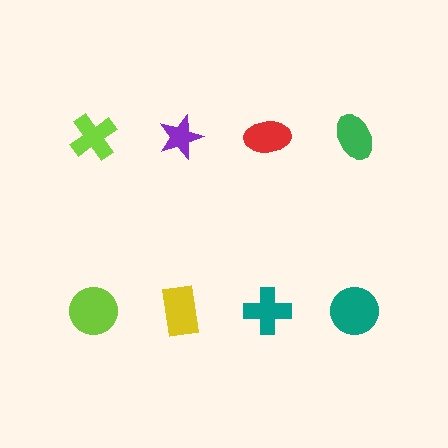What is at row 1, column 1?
A lime cross.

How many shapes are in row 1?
4 shapes.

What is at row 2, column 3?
A teal cross.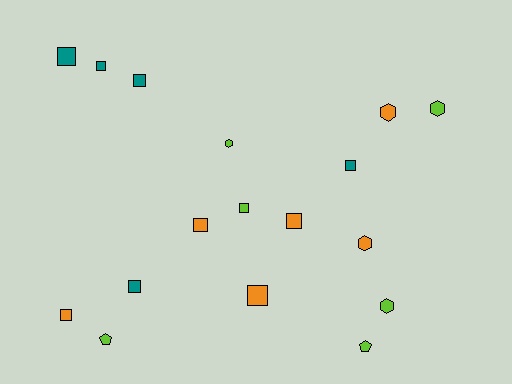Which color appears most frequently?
Orange, with 6 objects.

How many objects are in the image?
There are 17 objects.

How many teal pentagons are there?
There are no teal pentagons.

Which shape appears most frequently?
Square, with 10 objects.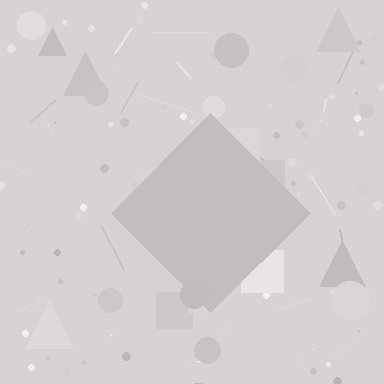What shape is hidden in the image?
A diamond is hidden in the image.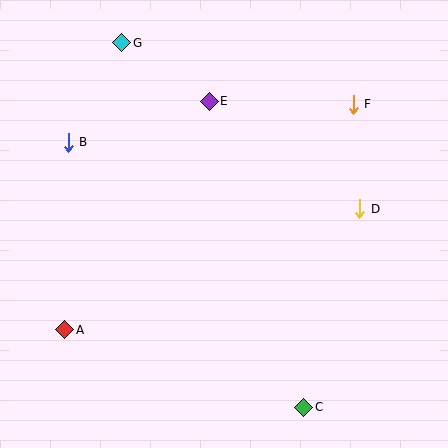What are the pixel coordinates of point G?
Point G is at (122, 43).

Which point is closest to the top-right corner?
Point F is closest to the top-right corner.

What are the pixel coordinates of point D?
Point D is at (360, 209).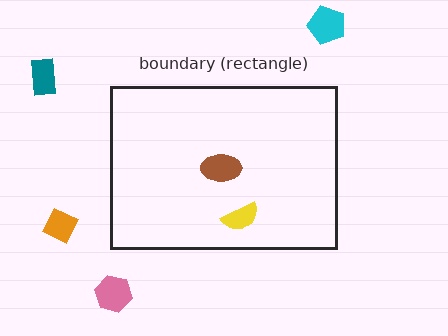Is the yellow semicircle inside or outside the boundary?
Inside.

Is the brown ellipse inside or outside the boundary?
Inside.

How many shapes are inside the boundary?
2 inside, 4 outside.